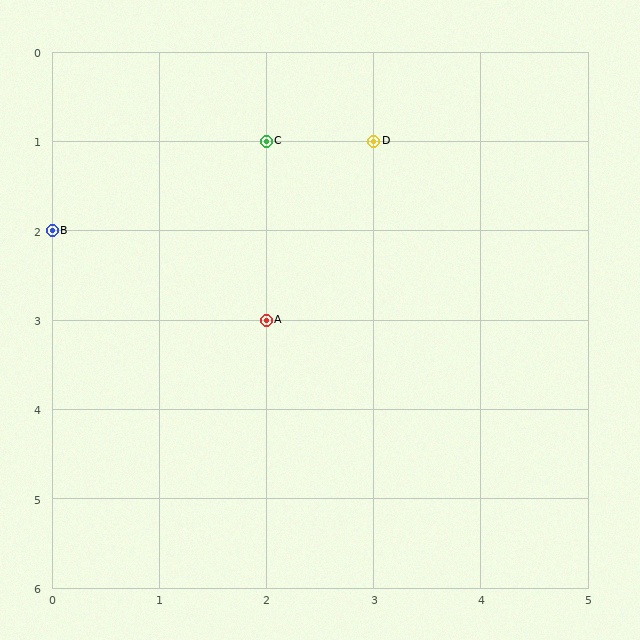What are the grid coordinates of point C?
Point C is at grid coordinates (2, 1).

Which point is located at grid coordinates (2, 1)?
Point C is at (2, 1).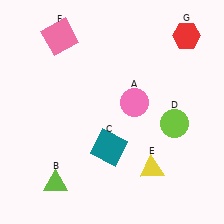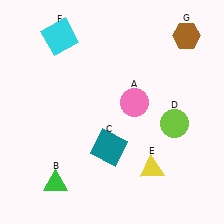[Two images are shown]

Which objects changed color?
B changed from lime to green. F changed from pink to cyan. G changed from red to brown.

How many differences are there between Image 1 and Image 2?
There are 3 differences between the two images.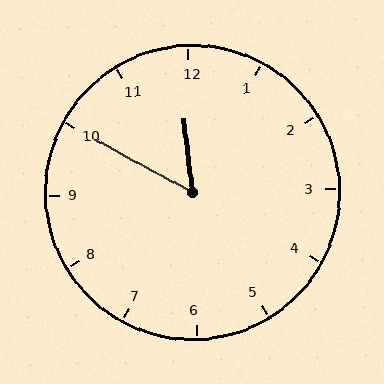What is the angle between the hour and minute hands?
Approximately 55 degrees.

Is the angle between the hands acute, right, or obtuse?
It is acute.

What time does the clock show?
11:50.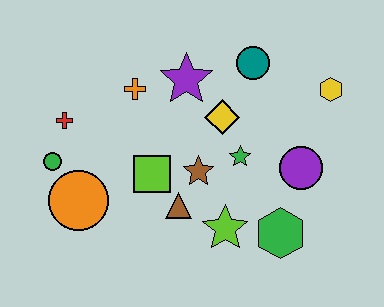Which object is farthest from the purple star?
The green hexagon is farthest from the purple star.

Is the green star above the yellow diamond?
No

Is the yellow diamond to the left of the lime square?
No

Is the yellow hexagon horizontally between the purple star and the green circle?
No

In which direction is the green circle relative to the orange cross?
The green circle is to the left of the orange cross.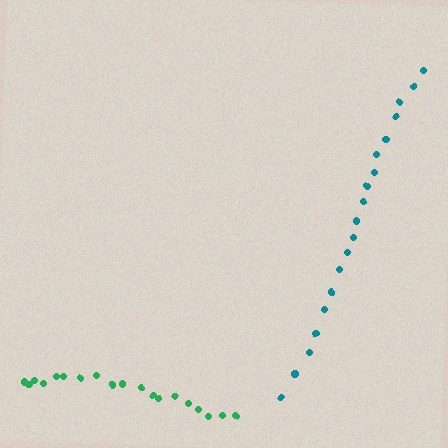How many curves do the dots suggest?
There are 2 distinct paths.